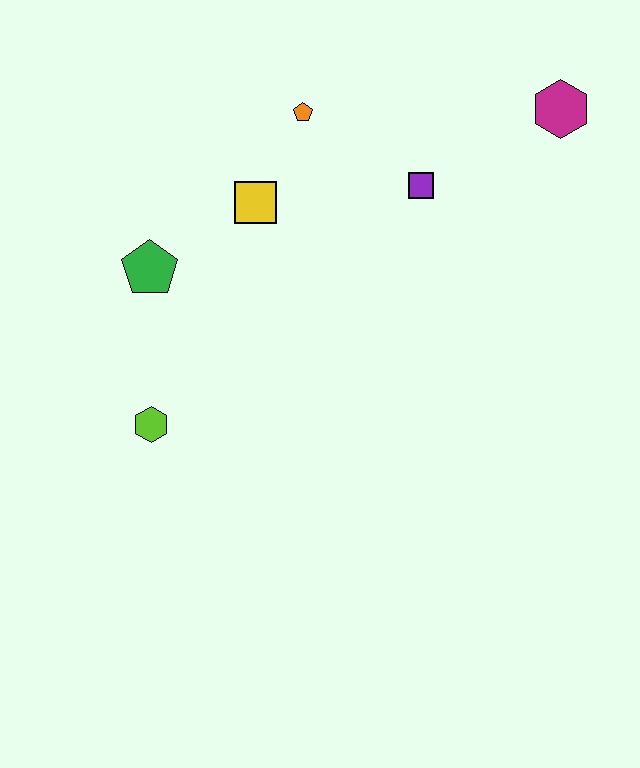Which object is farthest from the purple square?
The lime hexagon is farthest from the purple square.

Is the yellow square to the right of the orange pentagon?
No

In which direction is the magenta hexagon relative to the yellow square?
The magenta hexagon is to the right of the yellow square.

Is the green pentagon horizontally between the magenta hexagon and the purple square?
No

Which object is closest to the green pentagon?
The yellow square is closest to the green pentagon.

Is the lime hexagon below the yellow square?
Yes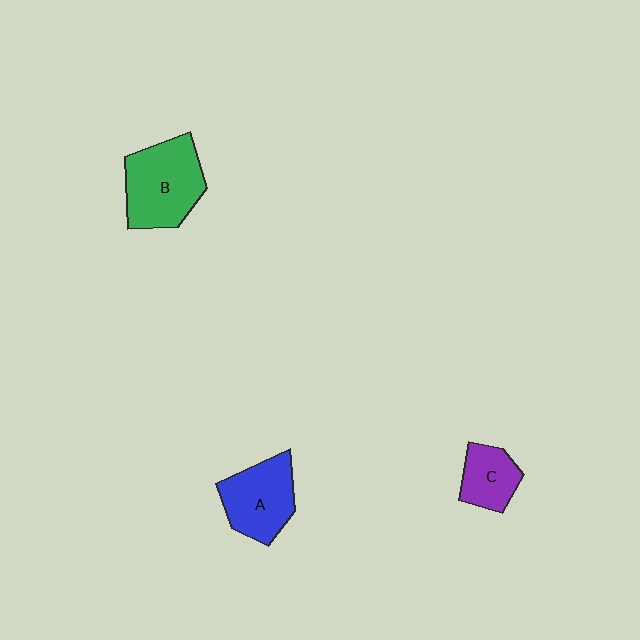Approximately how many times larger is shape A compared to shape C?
Approximately 1.5 times.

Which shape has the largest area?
Shape B (green).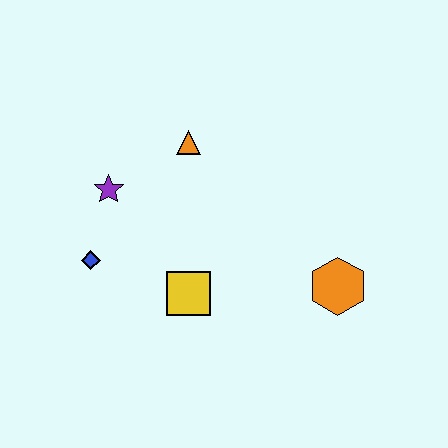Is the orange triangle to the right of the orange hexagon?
No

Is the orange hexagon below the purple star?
Yes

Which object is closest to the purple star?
The blue diamond is closest to the purple star.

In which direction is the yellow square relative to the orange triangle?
The yellow square is below the orange triangle.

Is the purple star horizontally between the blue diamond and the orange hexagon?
Yes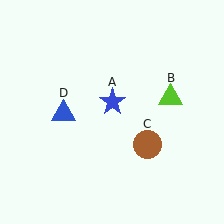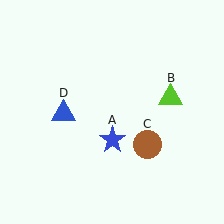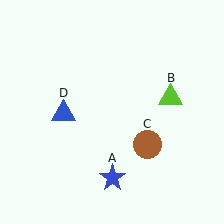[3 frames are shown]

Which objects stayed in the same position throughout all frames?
Lime triangle (object B) and brown circle (object C) and blue triangle (object D) remained stationary.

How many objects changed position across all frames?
1 object changed position: blue star (object A).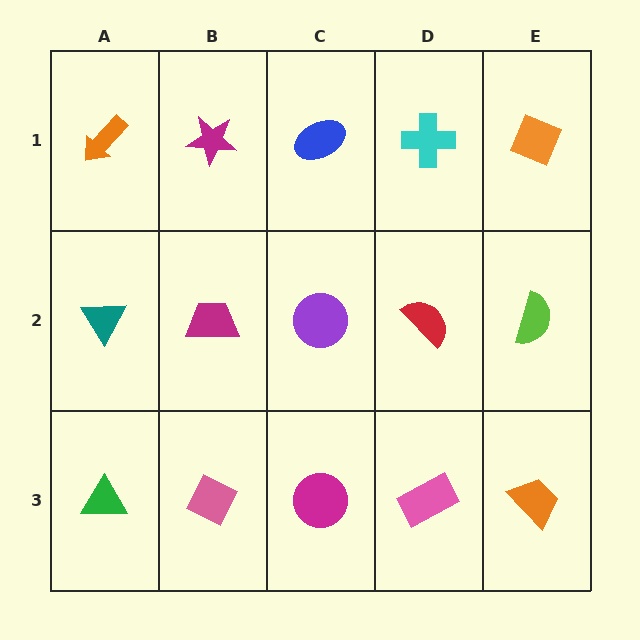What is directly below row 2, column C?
A magenta circle.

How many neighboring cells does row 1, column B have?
3.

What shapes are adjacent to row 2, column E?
An orange diamond (row 1, column E), an orange trapezoid (row 3, column E), a red semicircle (row 2, column D).